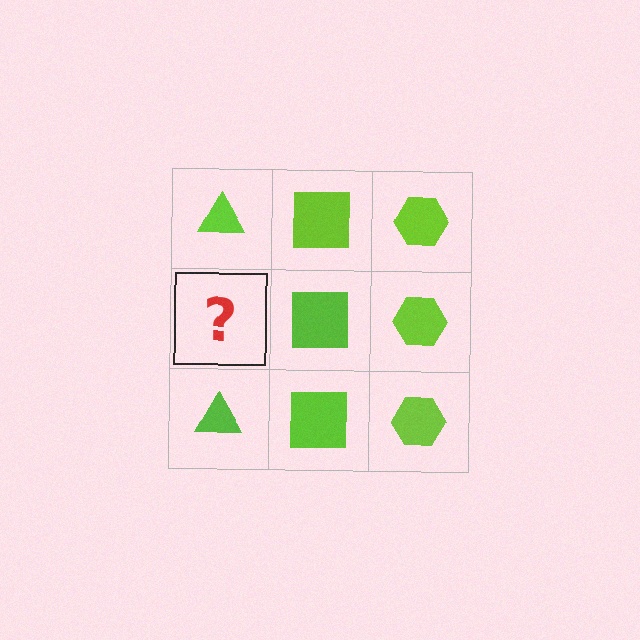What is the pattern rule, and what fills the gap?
The rule is that each column has a consistent shape. The gap should be filled with a lime triangle.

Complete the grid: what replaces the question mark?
The question mark should be replaced with a lime triangle.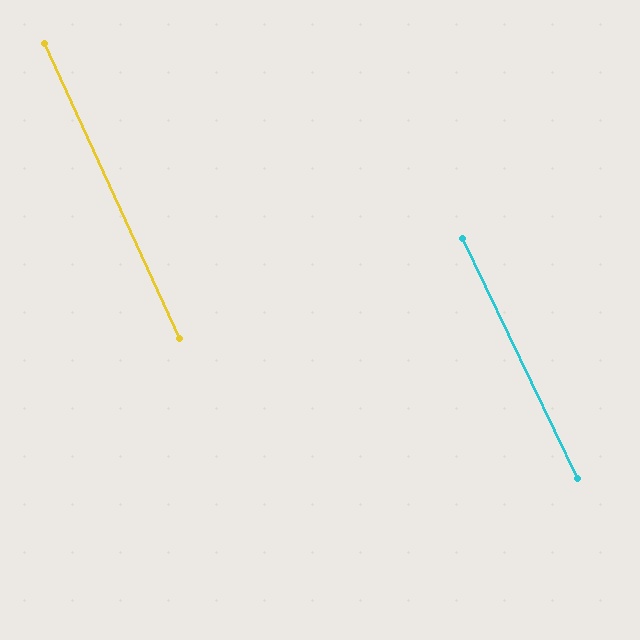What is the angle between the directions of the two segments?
Approximately 1 degree.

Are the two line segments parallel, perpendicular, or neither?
Parallel — their directions differ by only 1.0°.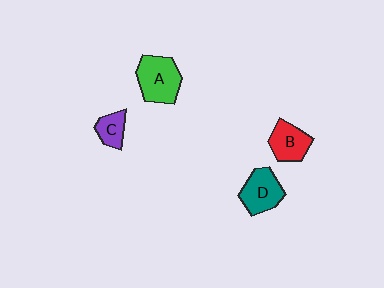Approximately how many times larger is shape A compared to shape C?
Approximately 2.0 times.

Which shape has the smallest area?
Shape C (purple).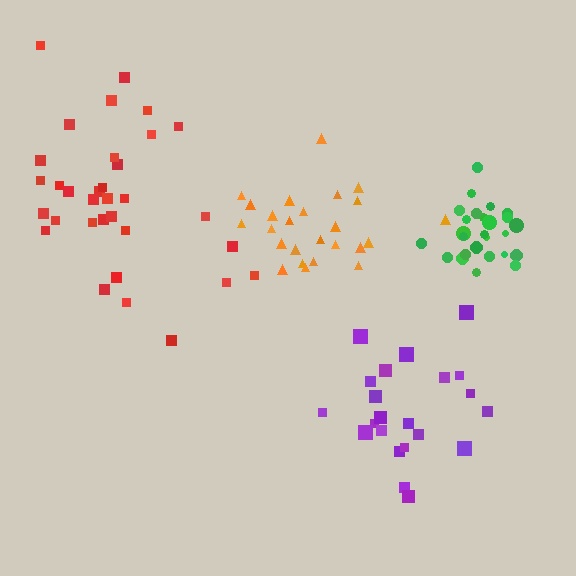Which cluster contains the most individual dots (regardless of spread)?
Red (33).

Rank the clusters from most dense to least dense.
green, orange, red, purple.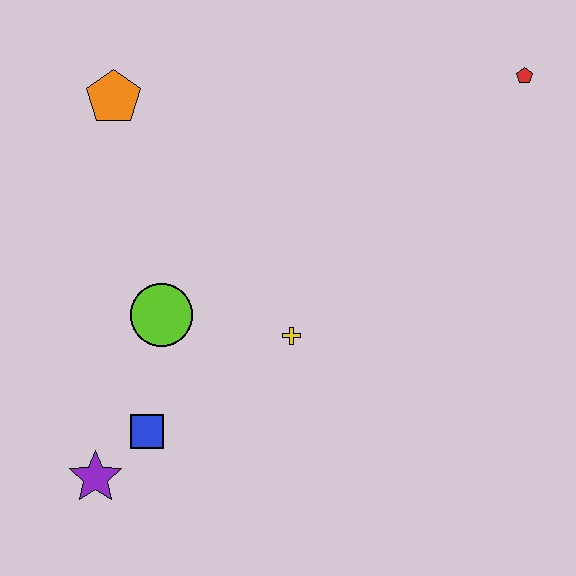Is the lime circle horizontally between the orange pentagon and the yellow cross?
Yes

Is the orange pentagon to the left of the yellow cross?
Yes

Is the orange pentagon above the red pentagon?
No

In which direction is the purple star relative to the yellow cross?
The purple star is to the left of the yellow cross.